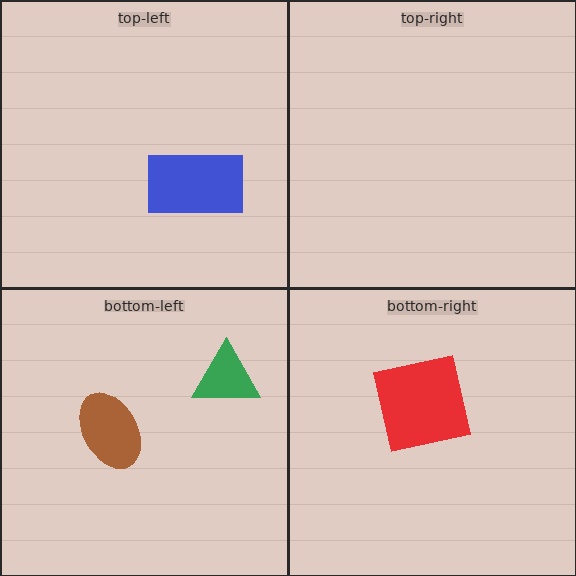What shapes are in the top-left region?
The blue rectangle.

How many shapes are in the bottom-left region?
2.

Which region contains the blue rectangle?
The top-left region.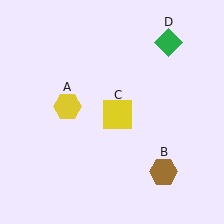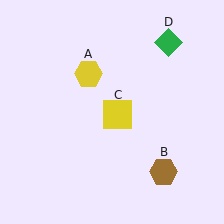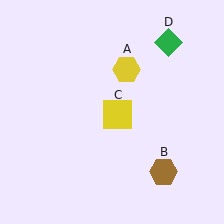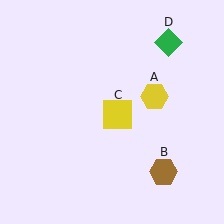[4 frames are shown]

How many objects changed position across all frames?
1 object changed position: yellow hexagon (object A).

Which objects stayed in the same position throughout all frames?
Brown hexagon (object B) and yellow square (object C) and green diamond (object D) remained stationary.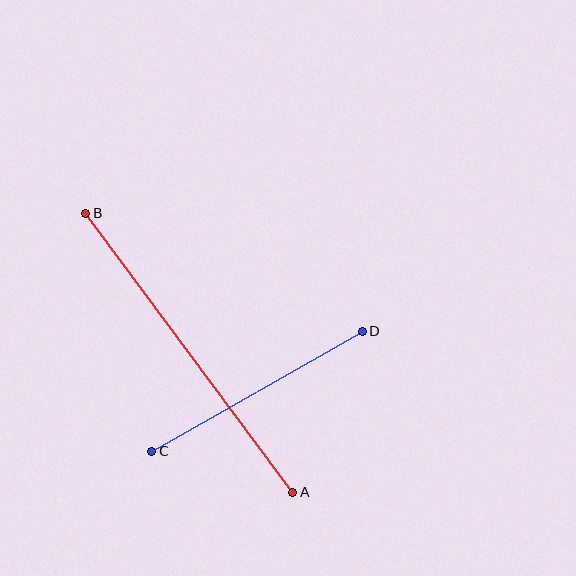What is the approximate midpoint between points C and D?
The midpoint is at approximately (257, 391) pixels.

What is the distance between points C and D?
The distance is approximately 242 pixels.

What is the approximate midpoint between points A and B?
The midpoint is at approximately (189, 353) pixels.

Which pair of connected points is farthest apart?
Points A and B are farthest apart.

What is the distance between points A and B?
The distance is approximately 348 pixels.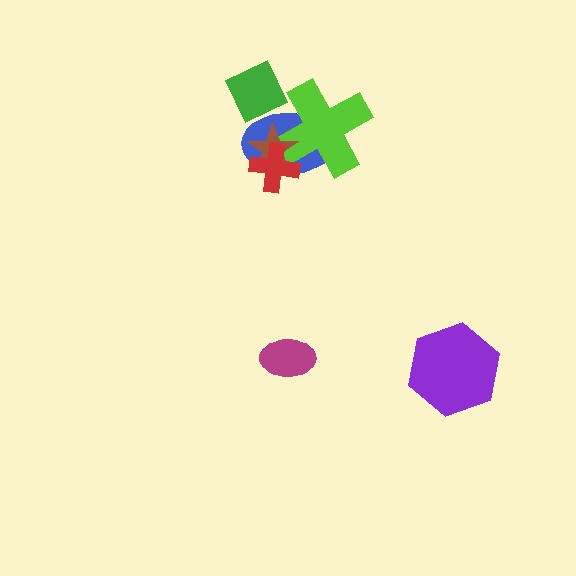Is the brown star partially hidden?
Yes, it is partially covered by another shape.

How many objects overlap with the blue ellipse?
4 objects overlap with the blue ellipse.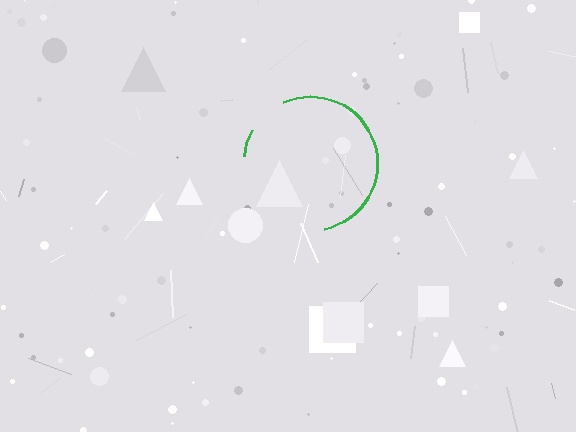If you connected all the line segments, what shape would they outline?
They would outline a circle.